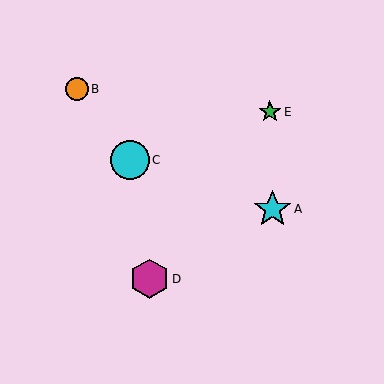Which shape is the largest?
The magenta hexagon (labeled D) is the largest.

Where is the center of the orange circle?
The center of the orange circle is at (77, 89).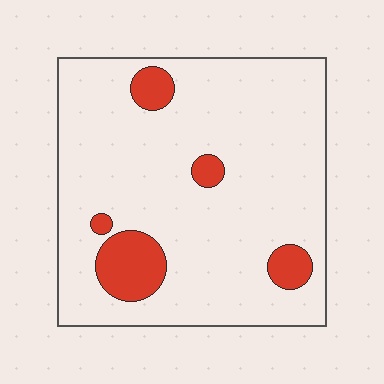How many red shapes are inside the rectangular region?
5.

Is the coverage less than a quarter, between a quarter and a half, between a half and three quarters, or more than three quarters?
Less than a quarter.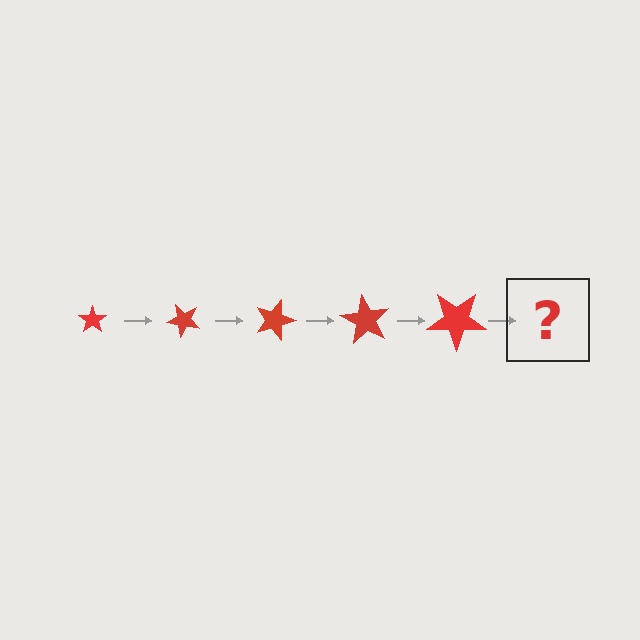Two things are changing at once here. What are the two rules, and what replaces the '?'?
The two rules are that the star grows larger each step and it rotates 45 degrees each step. The '?' should be a star, larger than the previous one and rotated 225 degrees from the start.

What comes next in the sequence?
The next element should be a star, larger than the previous one and rotated 225 degrees from the start.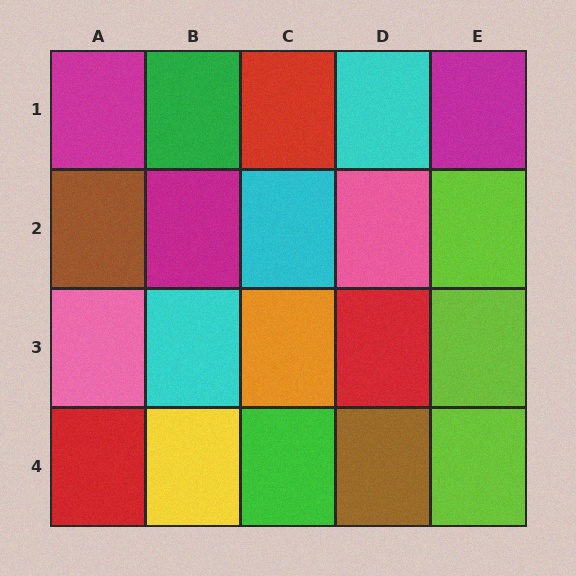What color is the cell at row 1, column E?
Magenta.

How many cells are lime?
3 cells are lime.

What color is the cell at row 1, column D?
Cyan.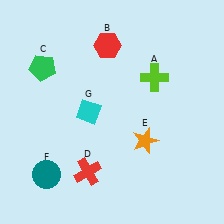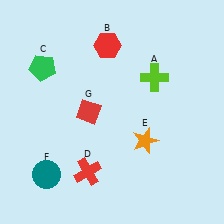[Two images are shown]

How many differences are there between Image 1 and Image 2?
There is 1 difference between the two images.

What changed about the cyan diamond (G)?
In Image 1, G is cyan. In Image 2, it changed to red.